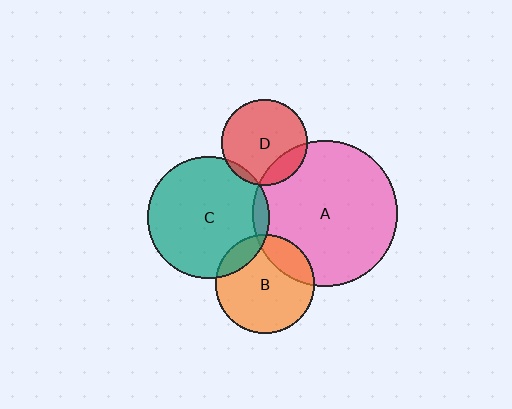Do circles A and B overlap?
Yes.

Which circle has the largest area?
Circle A (pink).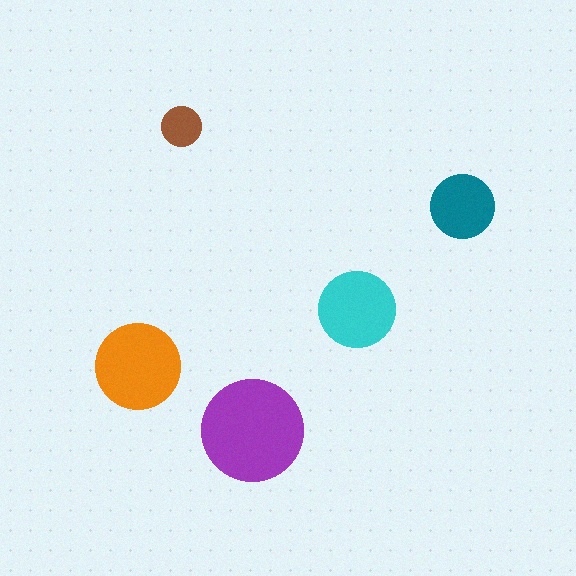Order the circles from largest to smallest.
the purple one, the orange one, the cyan one, the teal one, the brown one.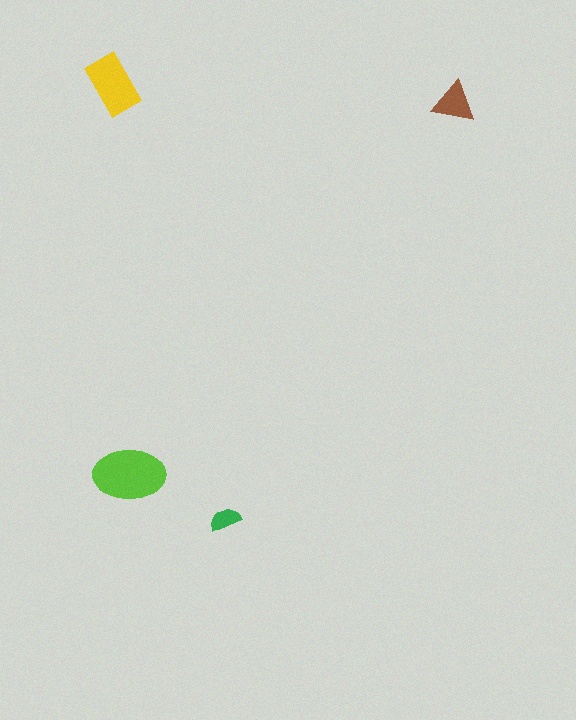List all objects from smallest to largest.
The green semicircle, the brown triangle, the yellow rectangle, the lime ellipse.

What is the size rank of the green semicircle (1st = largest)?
4th.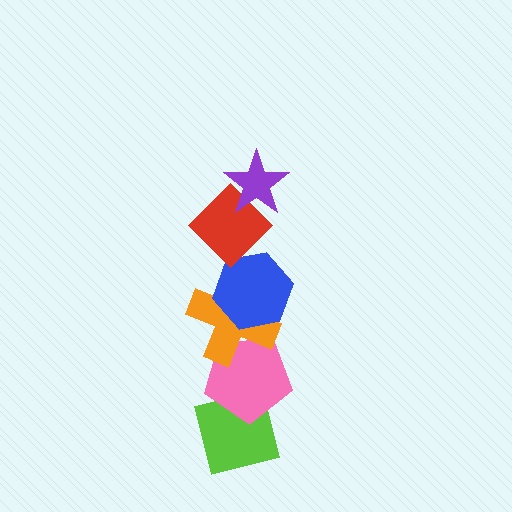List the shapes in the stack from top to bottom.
From top to bottom: the purple star, the red diamond, the blue hexagon, the orange cross, the pink pentagon, the lime square.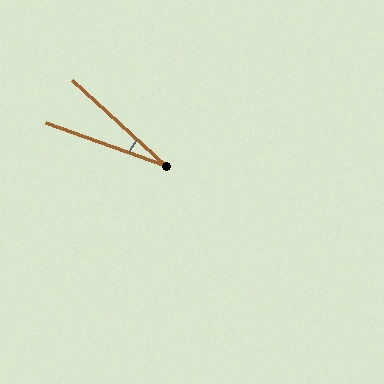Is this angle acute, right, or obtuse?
It is acute.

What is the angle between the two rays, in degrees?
Approximately 23 degrees.